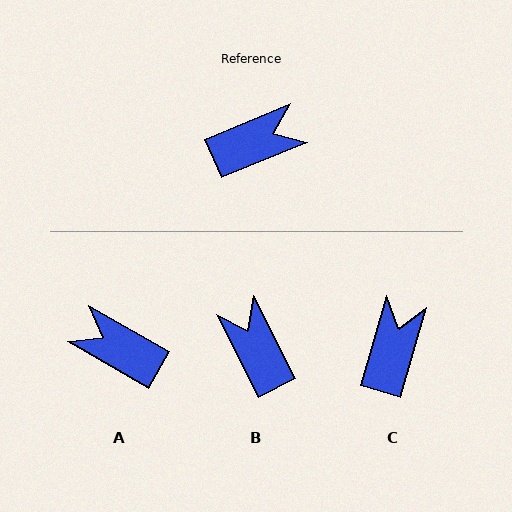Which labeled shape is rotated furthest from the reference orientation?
A, about 127 degrees away.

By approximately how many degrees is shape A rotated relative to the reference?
Approximately 127 degrees counter-clockwise.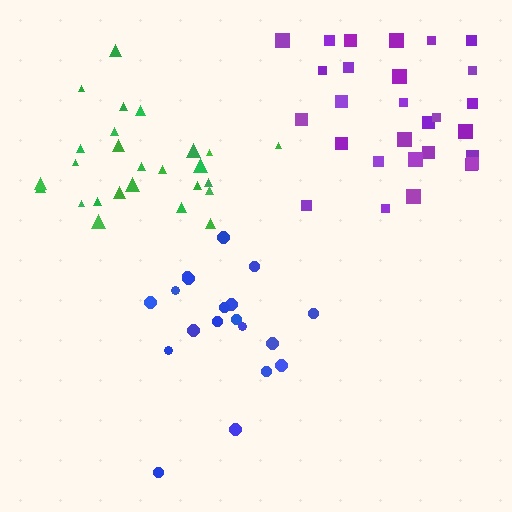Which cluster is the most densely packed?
Green.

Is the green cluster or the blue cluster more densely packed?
Green.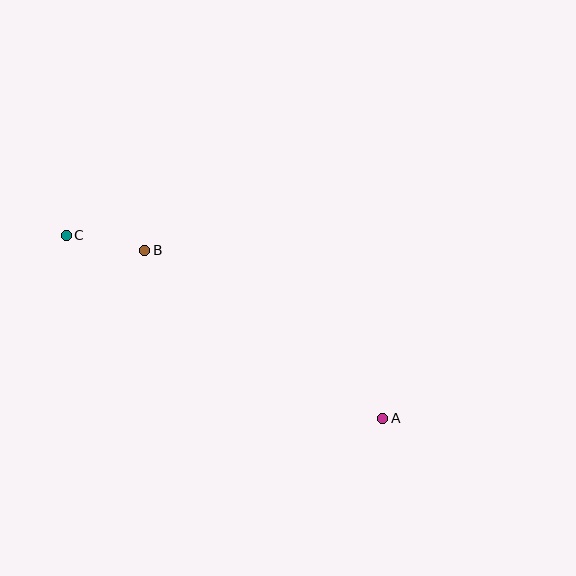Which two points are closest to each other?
Points B and C are closest to each other.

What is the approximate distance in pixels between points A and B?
The distance between A and B is approximately 292 pixels.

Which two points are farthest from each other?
Points A and C are farthest from each other.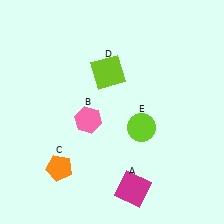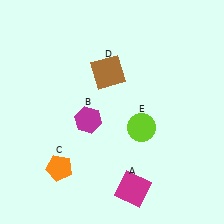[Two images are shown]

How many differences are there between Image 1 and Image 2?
There are 2 differences between the two images.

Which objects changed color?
B changed from pink to magenta. D changed from lime to brown.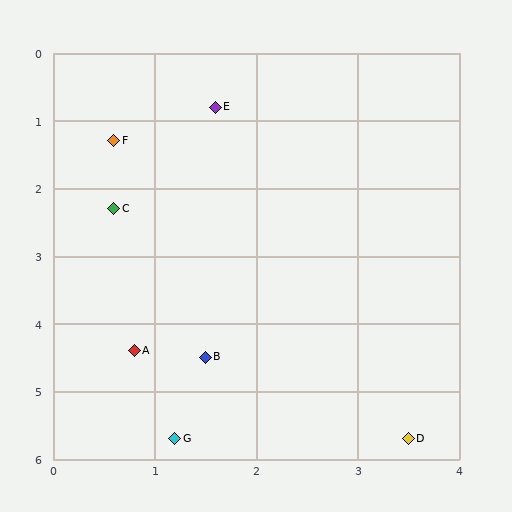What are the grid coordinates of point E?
Point E is at approximately (1.6, 0.8).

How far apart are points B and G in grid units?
Points B and G are about 1.2 grid units apart.